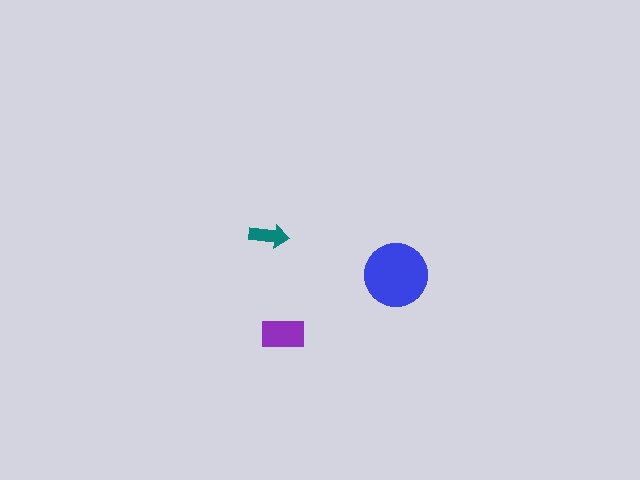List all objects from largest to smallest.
The blue circle, the purple rectangle, the teal arrow.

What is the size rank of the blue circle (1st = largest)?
1st.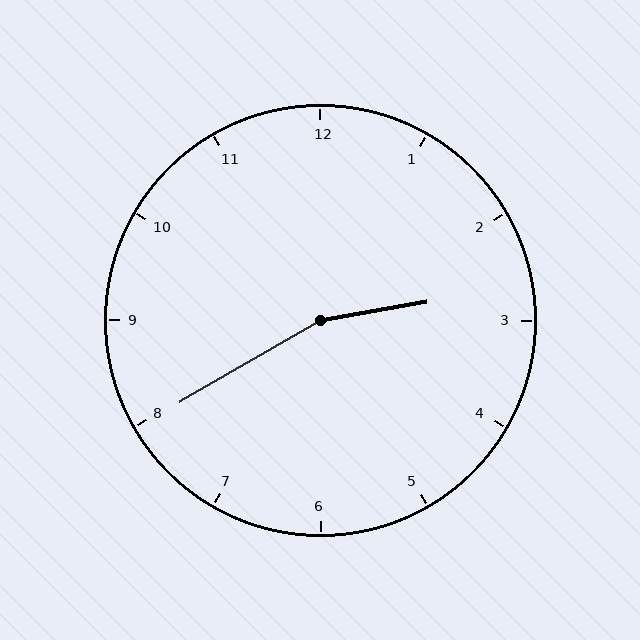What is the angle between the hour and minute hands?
Approximately 160 degrees.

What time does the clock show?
2:40.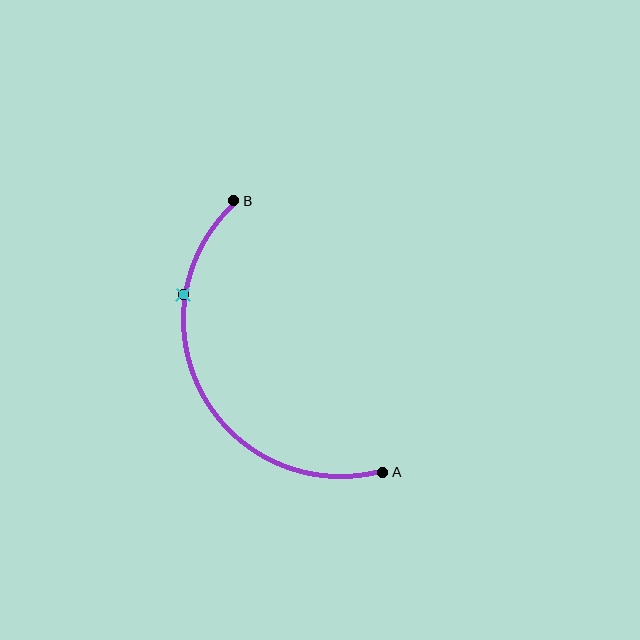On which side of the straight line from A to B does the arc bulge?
The arc bulges to the left of the straight line connecting A and B.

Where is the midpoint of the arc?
The arc midpoint is the point on the curve farthest from the straight line joining A and B. It sits to the left of that line.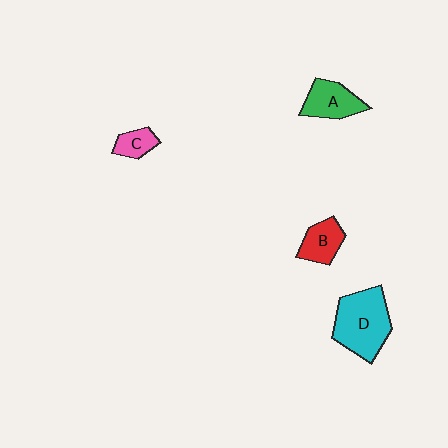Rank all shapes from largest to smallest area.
From largest to smallest: D (cyan), A (green), B (red), C (pink).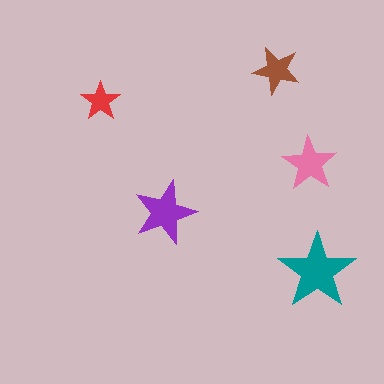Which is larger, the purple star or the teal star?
The teal one.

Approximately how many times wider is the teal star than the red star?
About 2 times wider.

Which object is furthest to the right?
The teal star is rightmost.